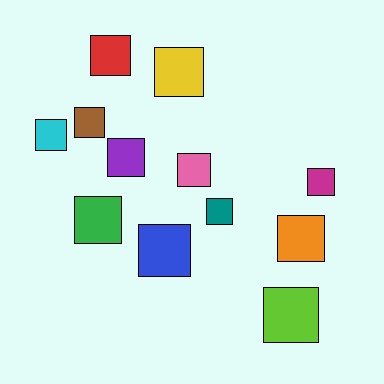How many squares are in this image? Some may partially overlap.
There are 12 squares.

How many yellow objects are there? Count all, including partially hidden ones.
There is 1 yellow object.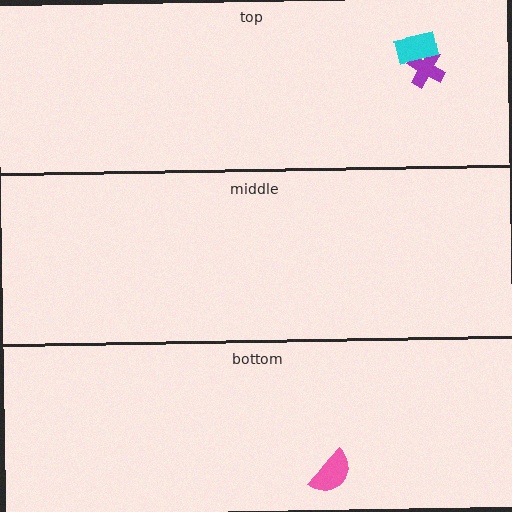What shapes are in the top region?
The purple cross, the cyan rectangle.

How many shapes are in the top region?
2.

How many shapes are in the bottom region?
1.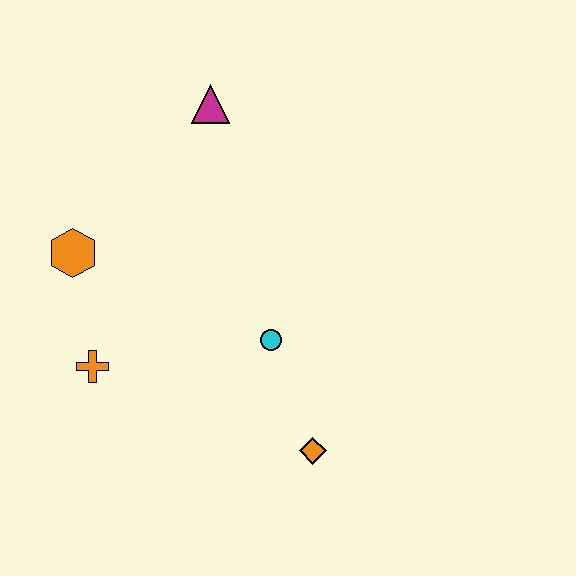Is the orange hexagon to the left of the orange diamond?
Yes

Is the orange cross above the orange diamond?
Yes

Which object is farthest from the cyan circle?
The magenta triangle is farthest from the cyan circle.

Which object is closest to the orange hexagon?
The orange cross is closest to the orange hexagon.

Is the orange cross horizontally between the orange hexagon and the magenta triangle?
Yes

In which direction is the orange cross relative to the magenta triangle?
The orange cross is below the magenta triangle.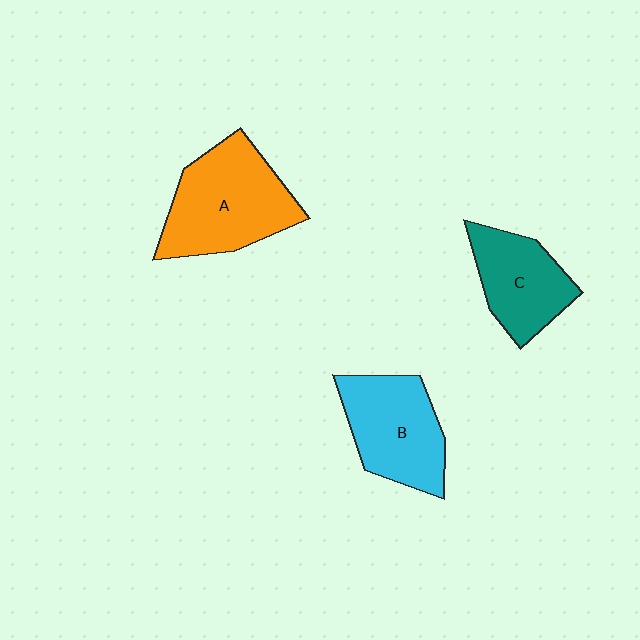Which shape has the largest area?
Shape A (orange).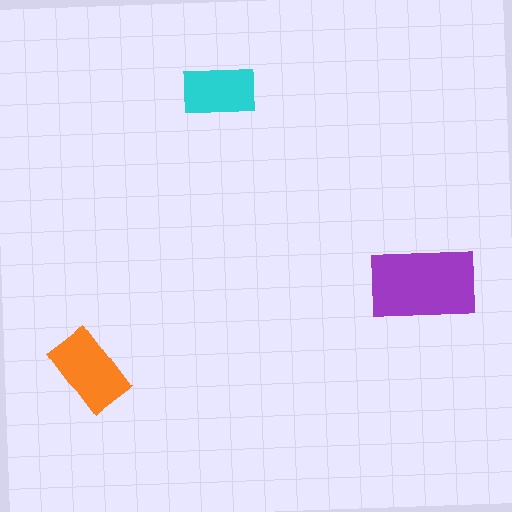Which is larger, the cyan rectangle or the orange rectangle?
The orange one.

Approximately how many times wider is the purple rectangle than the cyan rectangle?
About 1.5 times wider.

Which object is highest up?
The cyan rectangle is topmost.